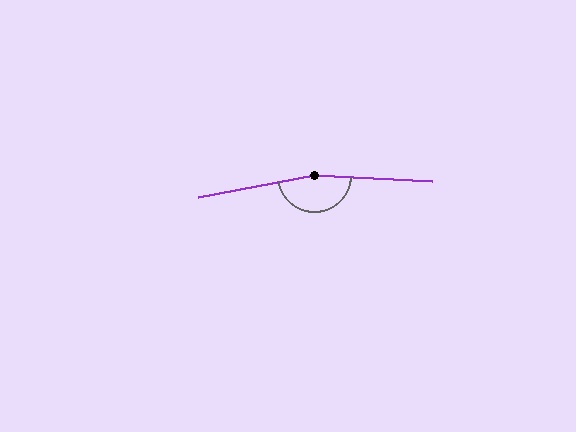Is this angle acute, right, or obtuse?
It is obtuse.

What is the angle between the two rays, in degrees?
Approximately 167 degrees.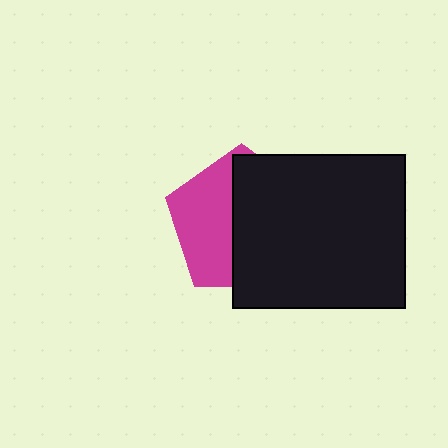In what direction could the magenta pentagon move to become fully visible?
The magenta pentagon could move left. That would shift it out from behind the black rectangle entirely.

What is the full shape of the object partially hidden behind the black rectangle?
The partially hidden object is a magenta pentagon.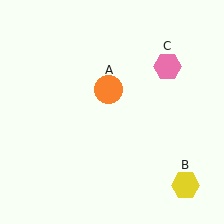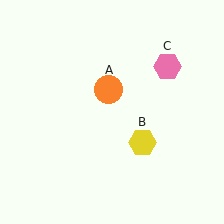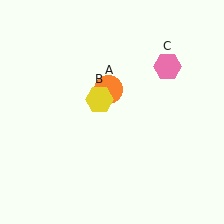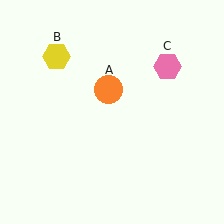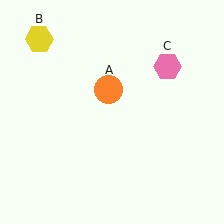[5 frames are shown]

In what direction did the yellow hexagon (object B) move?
The yellow hexagon (object B) moved up and to the left.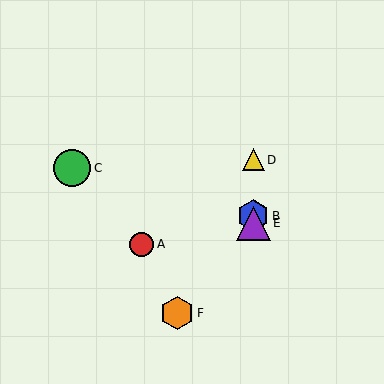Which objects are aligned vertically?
Objects B, D, E are aligned vertically.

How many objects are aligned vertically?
3 objects (B, D, E) are aligned vertically.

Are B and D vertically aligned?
Yes, both are at x≈253.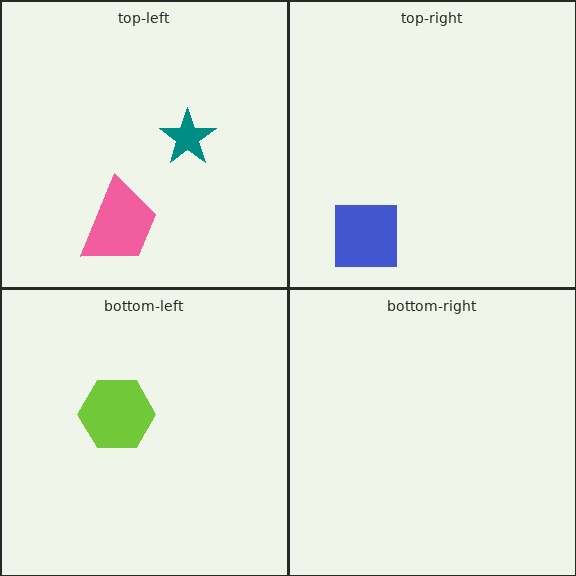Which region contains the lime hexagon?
The bottom-left region.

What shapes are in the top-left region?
The teal star, the pink trapezoid.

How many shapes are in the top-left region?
2.